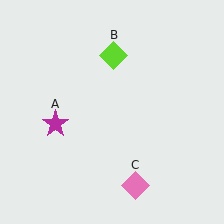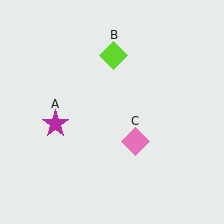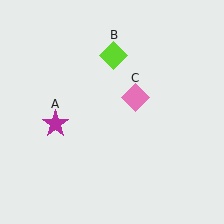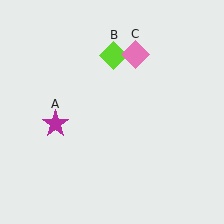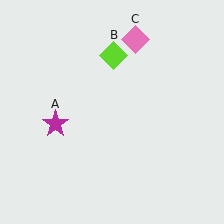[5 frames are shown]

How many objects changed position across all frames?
1 object changed position: pink diamond (object C).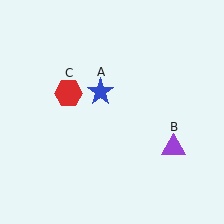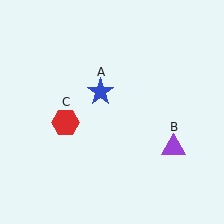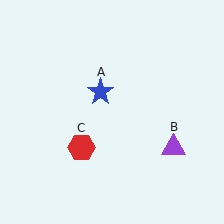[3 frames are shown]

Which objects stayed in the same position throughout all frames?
Blue star (object A) and purple triangle (object B) remained stationary.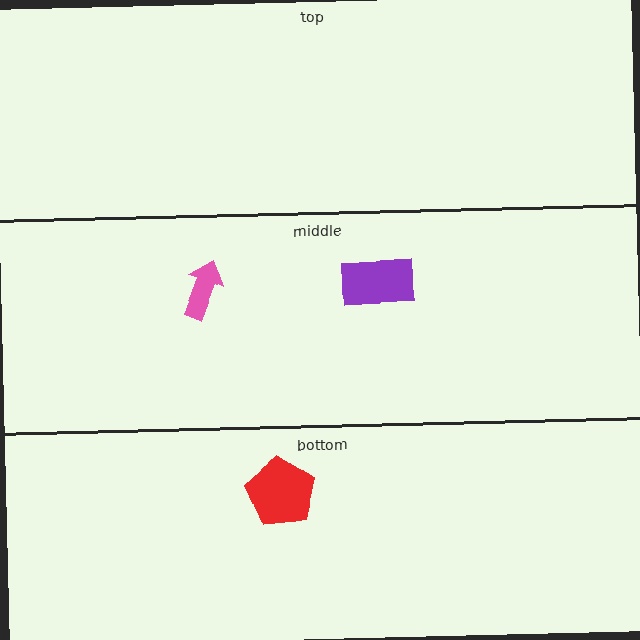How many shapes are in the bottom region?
1.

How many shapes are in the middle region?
2.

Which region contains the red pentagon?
The bottom region.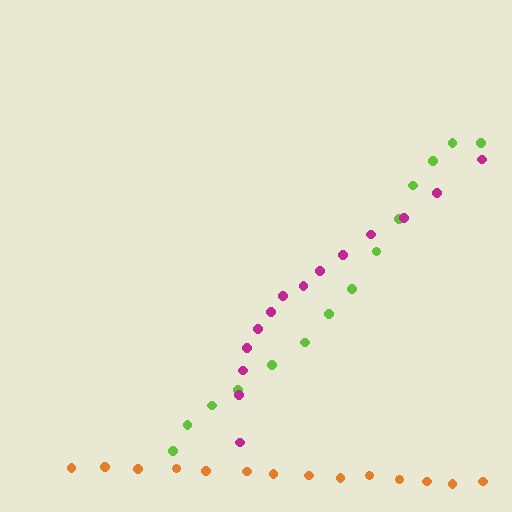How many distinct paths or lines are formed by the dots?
There are 3 distinct paths.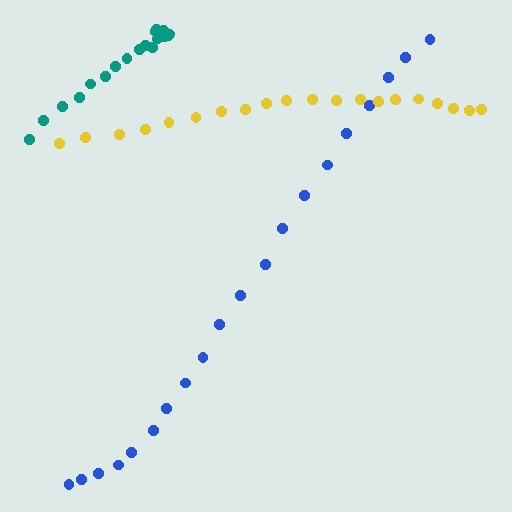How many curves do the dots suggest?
There are 3 distinct paths.